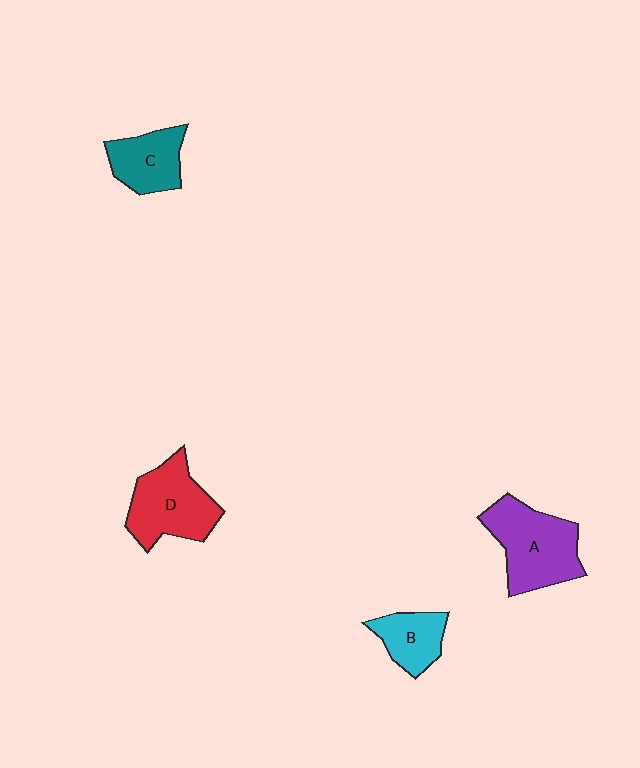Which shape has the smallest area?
Shape B (cyan).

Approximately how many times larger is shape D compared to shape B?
Approximately 1.7 times.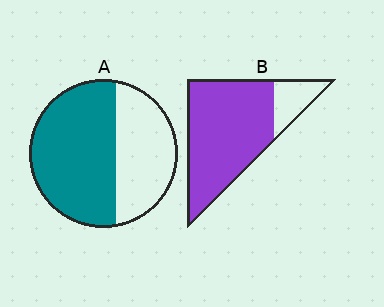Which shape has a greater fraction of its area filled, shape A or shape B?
Shape B.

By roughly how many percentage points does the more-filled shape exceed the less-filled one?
By roughly 20 percentage points (B over A).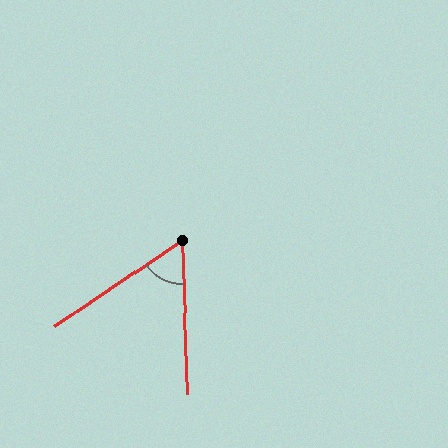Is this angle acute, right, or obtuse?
It is acute.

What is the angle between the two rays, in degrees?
Approximately 58 degrees.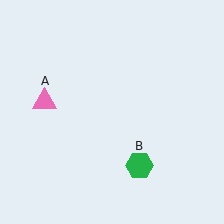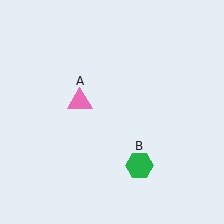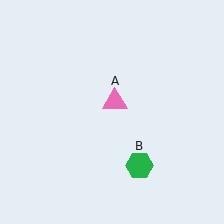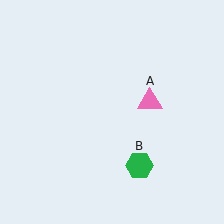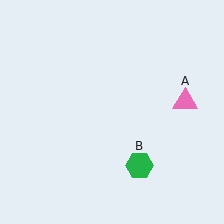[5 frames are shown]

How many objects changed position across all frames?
1 object changed position: pink triangle (object A).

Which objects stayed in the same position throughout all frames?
Green hexagon (object B) remained stationary.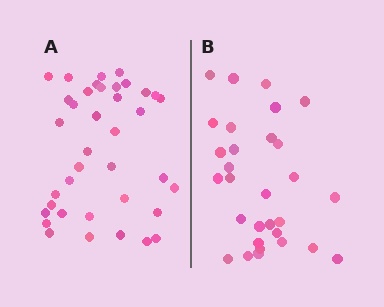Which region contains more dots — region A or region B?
Region A (the left region) has more dots.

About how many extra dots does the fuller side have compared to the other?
Region A has roughly 8 or so more dots than region B.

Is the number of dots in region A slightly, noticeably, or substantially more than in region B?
Region A has noticeably more, but not dramatically so. The ratio is roughly 1.3 to 1.